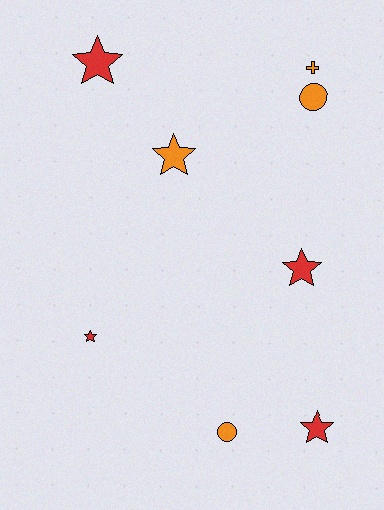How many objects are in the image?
There are 8 objects.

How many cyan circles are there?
There are no cyan circles.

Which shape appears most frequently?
Star, with 5 objects.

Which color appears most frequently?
Red, with 4 objects.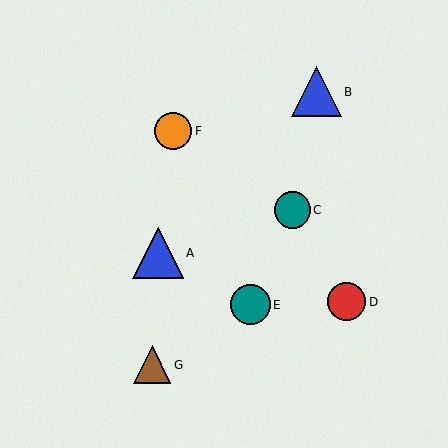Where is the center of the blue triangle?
The center of the blue triangle is at (316, 92).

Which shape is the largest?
The blue triangle (labeled A) is the largest.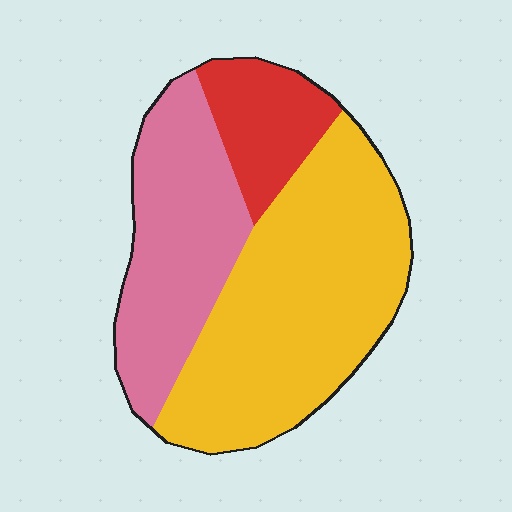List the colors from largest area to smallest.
From largest to smallest: yellow, pink, red.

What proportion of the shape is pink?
Pink takes up about one third (1/3) of the shape.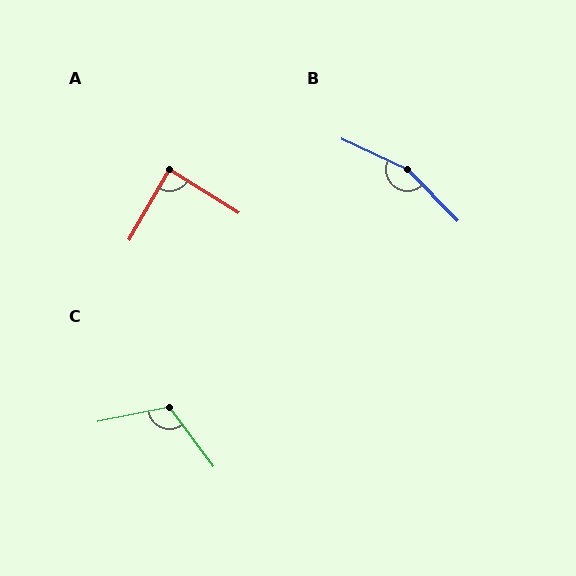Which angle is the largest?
B, at approximately 160 degrees.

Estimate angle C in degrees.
Approximately 115 degrees.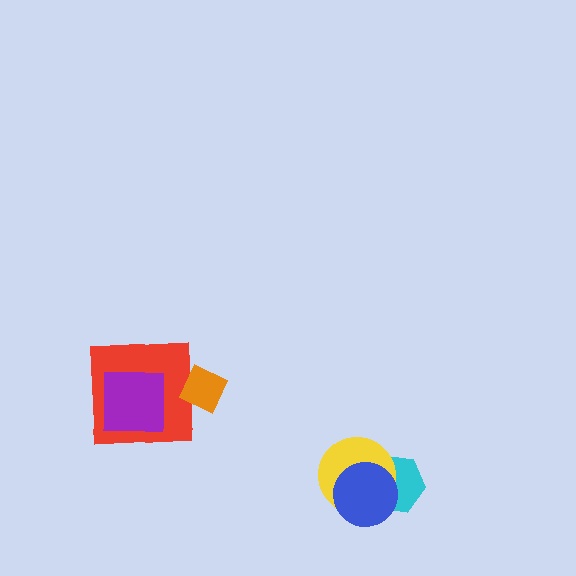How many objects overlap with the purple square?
1 object overlaps with the purple square.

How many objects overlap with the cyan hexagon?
2 objects overlap with the cyan hexagon.